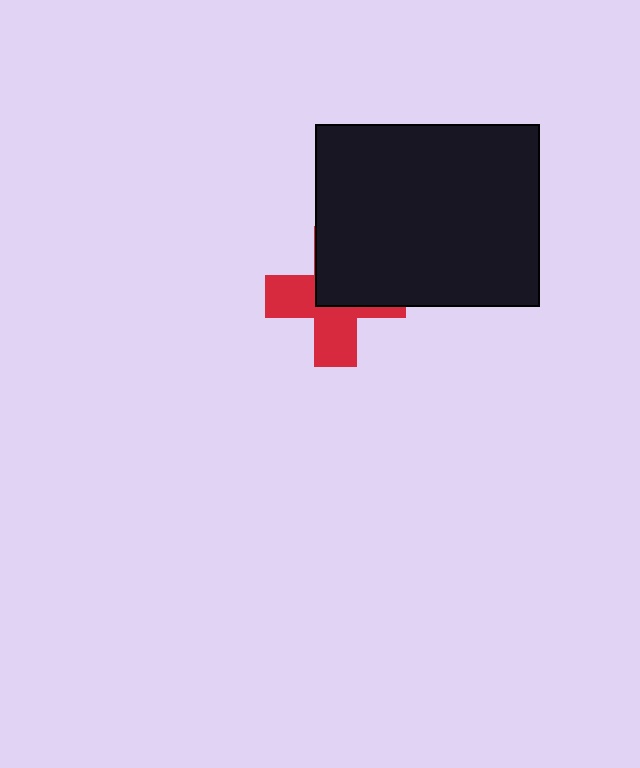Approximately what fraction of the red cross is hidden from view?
Roughly 48% of the red cross is hidden behind the black rectangle.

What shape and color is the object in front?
The object in front is a black rectangle.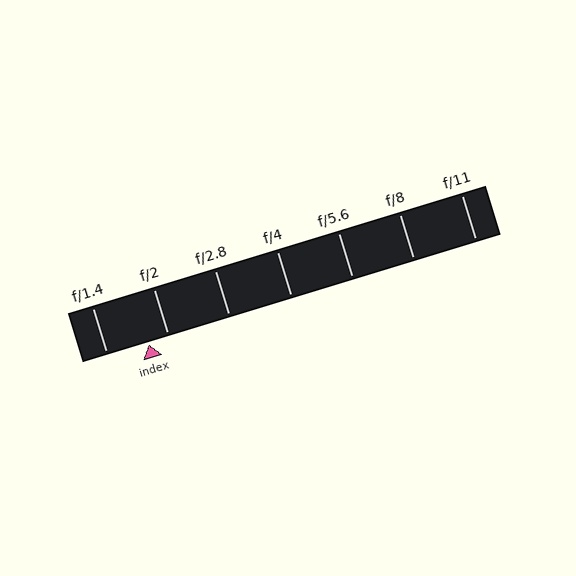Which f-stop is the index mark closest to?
The index mark is closest to f/2.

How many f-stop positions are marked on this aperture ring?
There are 7 f-stop positions marked.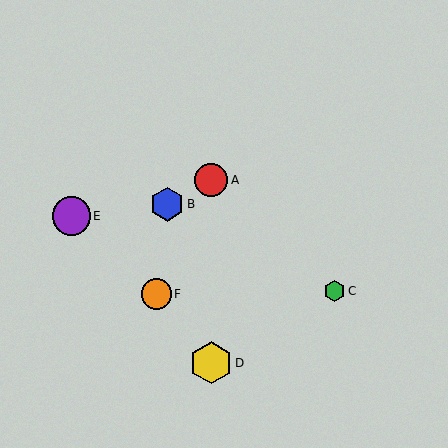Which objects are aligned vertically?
Objects A, D are aligned vertically.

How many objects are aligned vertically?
2 objects (A, D) are aligned vertically.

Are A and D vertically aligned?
Yes, both are at x≈211.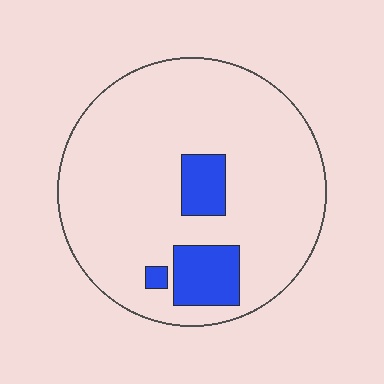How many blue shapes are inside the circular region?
3.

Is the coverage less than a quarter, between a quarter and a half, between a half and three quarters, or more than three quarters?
Less than a quarter.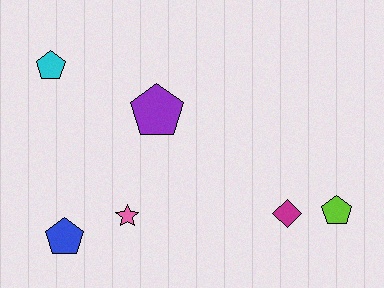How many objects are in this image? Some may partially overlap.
There are 6 objects.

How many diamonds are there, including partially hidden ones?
There is 1 diamond.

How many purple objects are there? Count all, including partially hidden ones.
There is 1 purple object.